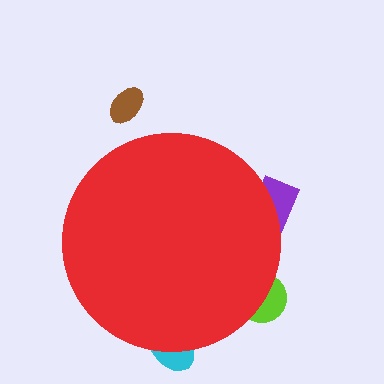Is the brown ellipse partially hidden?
No, the brown ellipse is fully visible.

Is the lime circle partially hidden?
Yes, the lime circle is partially hidden behind the red circle.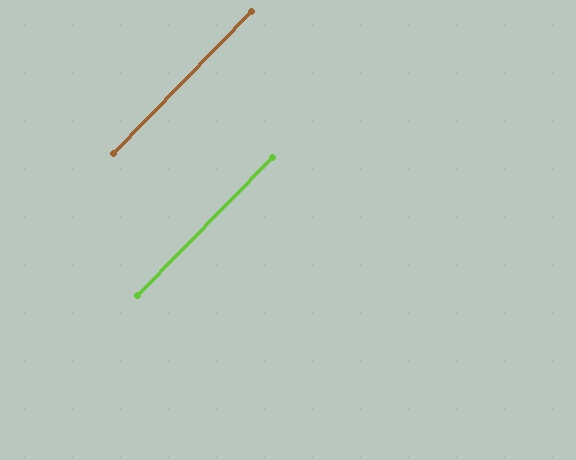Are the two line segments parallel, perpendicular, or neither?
Parallel — their directions differ by only 0.3°.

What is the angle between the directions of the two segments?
Approximately 0 degrees.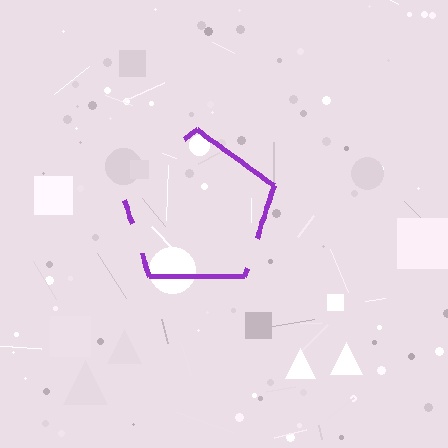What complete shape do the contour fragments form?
The contour fragments form a pentagon.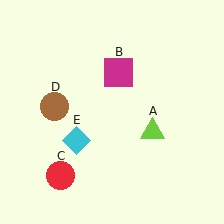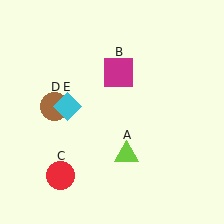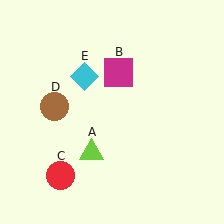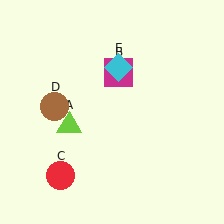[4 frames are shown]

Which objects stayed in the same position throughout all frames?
Magenta square (object B) and red circle (object C) and brown circle (object D) remained stationary.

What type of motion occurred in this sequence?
The lime triangle (object A), cyan diamond (object E) rotated clockwise around the center of the scene.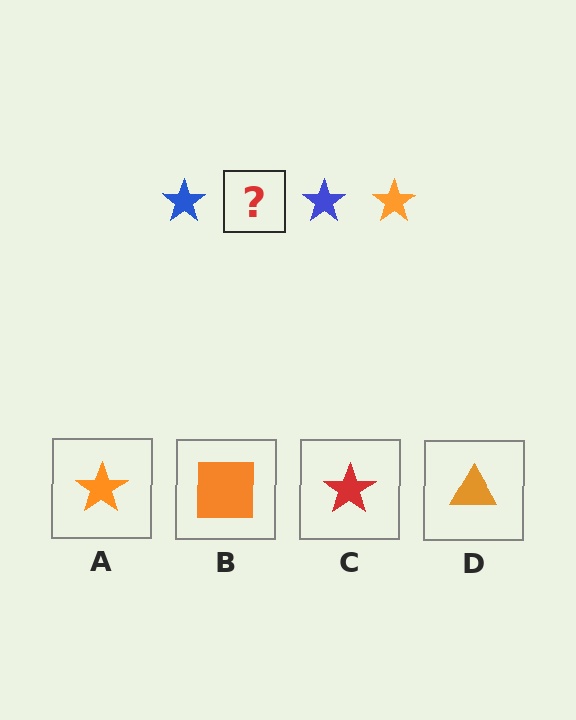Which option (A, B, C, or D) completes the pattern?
A.